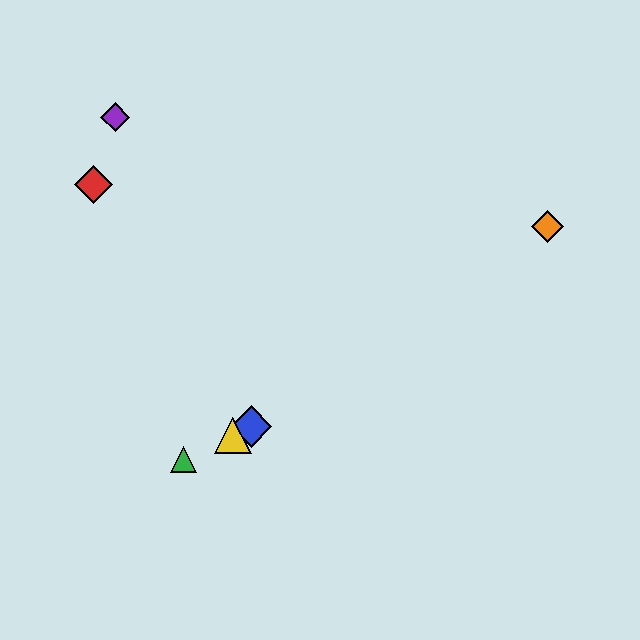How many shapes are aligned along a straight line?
3 shapes (the blue diamond, the green triangle, the yellow triangle) are aligned along a straight line.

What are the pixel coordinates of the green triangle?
The green triangle is at (184, 459).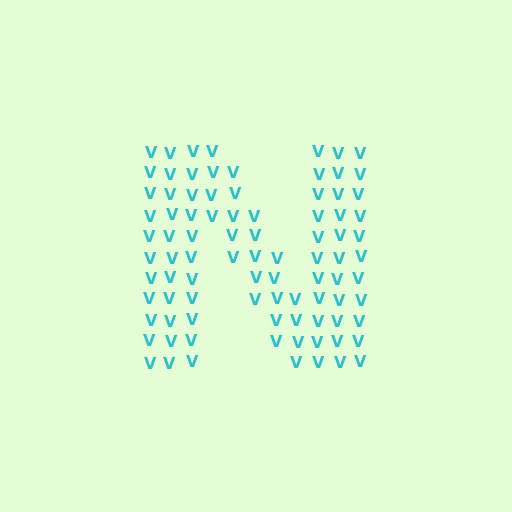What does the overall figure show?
The overall figure shows the letter N.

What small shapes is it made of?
It is made of small letter V's.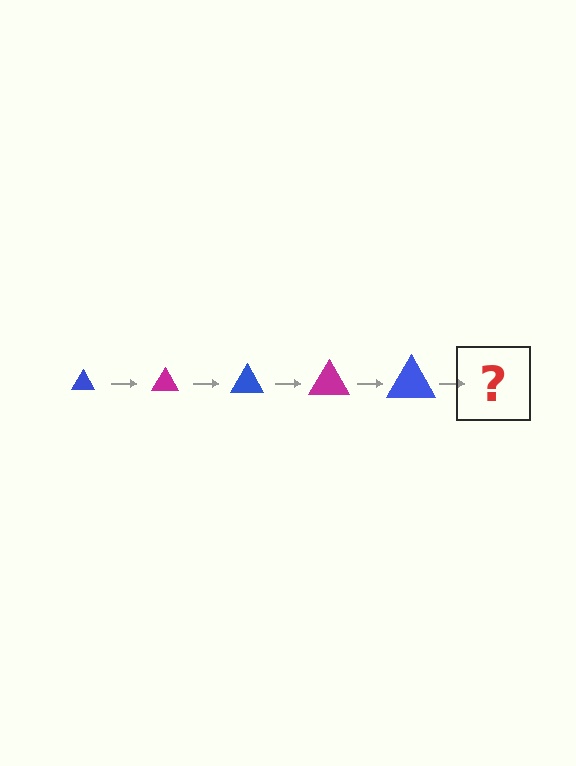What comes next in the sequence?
The next element should be a magenta triangle, larger than the previous one.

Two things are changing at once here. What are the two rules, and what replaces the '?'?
The two rules are that the triangle grows larger each step and the color cycles through blue and magenta. The '?' should be a magenta triangle, larger than the previous one.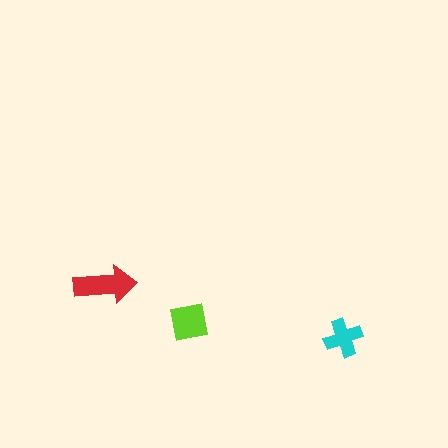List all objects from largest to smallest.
The red arrow, the lime square, the cyan cross.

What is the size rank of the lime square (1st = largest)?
2nd.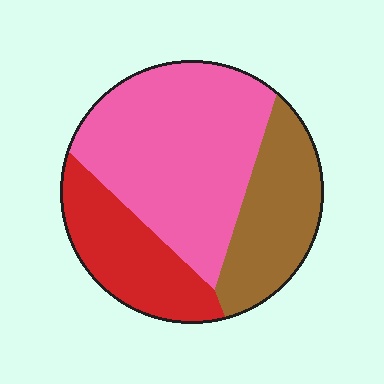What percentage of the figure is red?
Red takes up about one quarter (1/4) of the figure.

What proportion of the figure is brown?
Brown takes up about one quarter (1/4) of the figure.